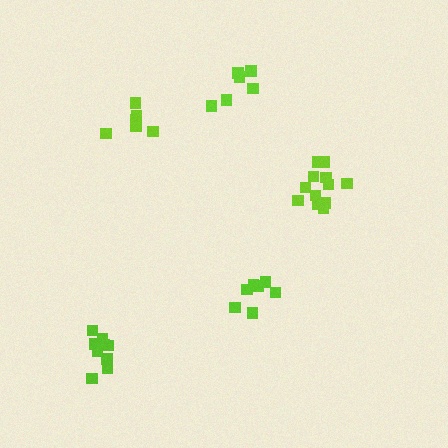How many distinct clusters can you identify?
There are 5 distinct clusters.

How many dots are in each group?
Group 1: 7 dots, Group 2: 6 dots, Group 3: 9 dots, Group 4: 12 dots, Group 5: 6 dots (40 total).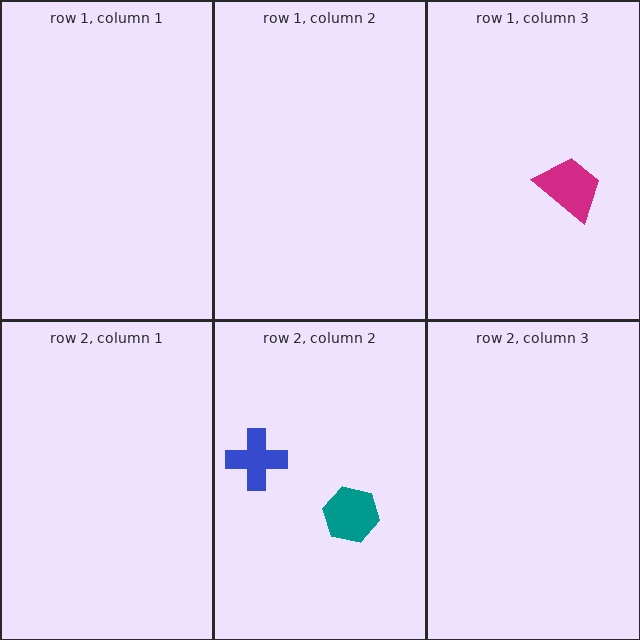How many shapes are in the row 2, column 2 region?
2.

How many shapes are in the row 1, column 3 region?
1.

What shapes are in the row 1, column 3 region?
The magenta trapezoid.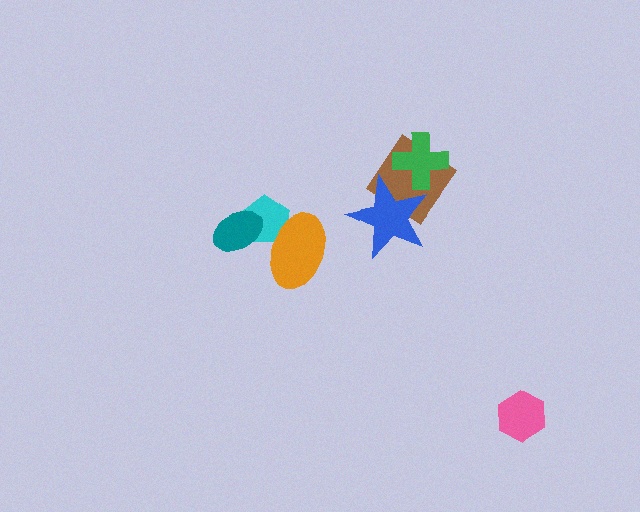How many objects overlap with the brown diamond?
2 objects overlap with the brown diamond.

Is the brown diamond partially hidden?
Yes, it is partially covered by another shape.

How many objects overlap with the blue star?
2 objects overlap with the blue star.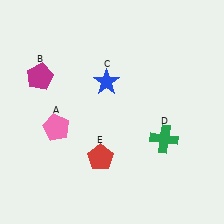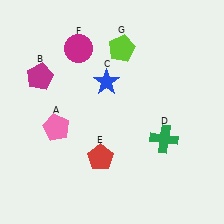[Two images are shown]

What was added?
A magenta circle (F), a lime pentagon (G) were added in Image 2.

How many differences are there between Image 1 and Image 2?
There are 2 differences between the two images.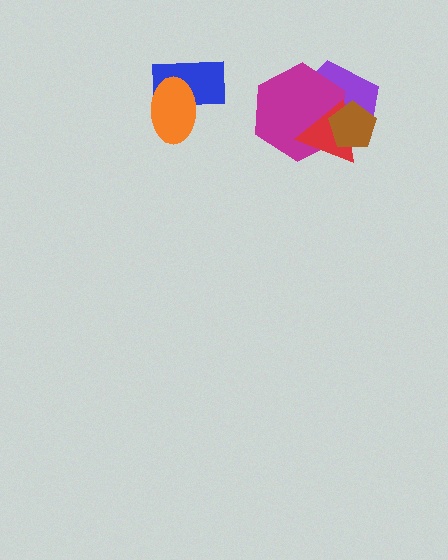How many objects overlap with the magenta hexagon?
3 objects overlap with the magenta hexagon.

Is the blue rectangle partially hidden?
Yes, it is partially covered by another shape.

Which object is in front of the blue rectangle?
The orange ellipse is in front of the blue rectangle.